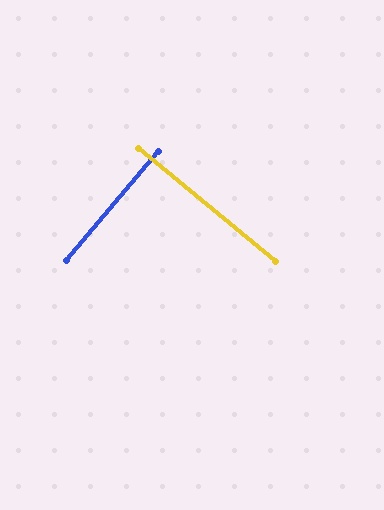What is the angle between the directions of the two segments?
Approximately 89 degrees.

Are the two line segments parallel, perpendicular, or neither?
Perpendicular — they meet at approximately 89°.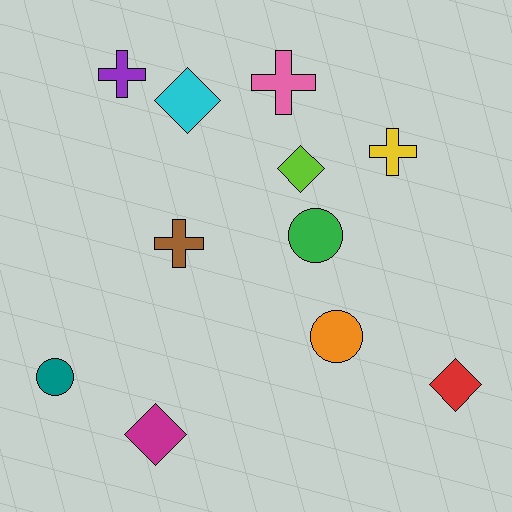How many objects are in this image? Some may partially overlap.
There are 11 objects.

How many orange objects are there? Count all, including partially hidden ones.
There is 1 orange object.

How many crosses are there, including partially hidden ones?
There are 4 crosses.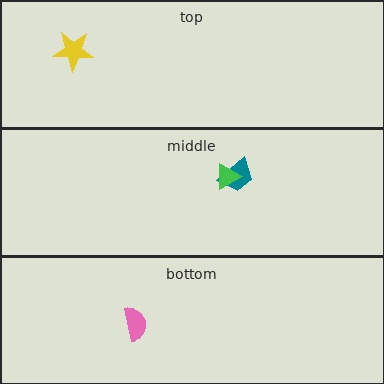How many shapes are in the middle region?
2.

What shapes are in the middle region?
The teal trapezoid, the green triangle.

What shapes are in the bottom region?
The pink semicircle.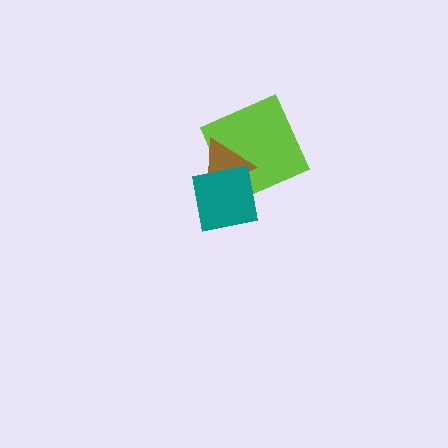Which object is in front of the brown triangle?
The teal square is in front of the brown triangle.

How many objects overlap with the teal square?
2 objects overlap with the teal square.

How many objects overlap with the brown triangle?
2 objects overlap with the brown triangle.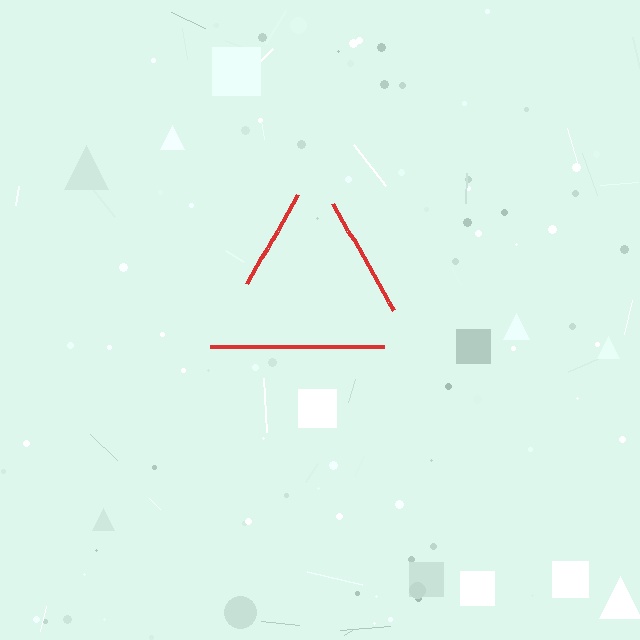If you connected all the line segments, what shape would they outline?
They would outline a triangle.